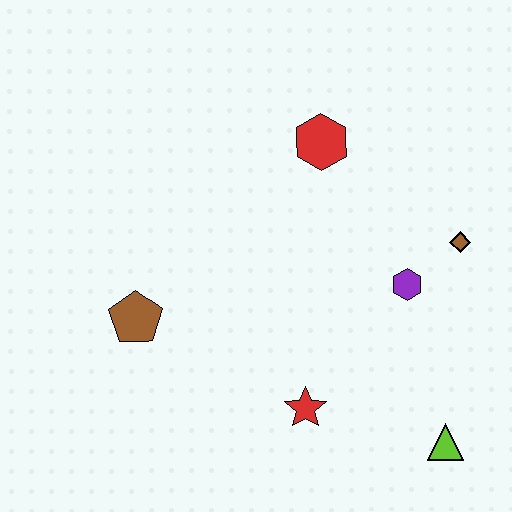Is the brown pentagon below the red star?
No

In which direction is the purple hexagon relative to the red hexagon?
The purple hexagon is below the red hexagon.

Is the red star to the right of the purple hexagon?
No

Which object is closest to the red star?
The lime triangle is closest to the red star.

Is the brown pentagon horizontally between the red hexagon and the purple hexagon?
No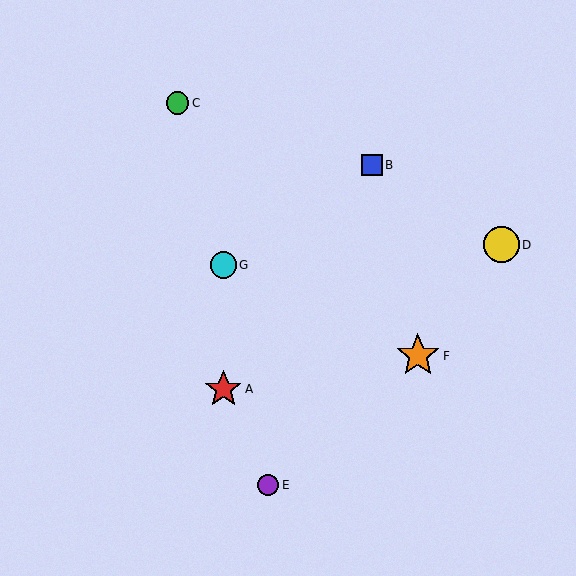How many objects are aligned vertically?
2 objects (A, G) are aligned vertically.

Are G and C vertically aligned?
No, G is at x≈223 and C is at x≈177.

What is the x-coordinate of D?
Object D is at x≈501.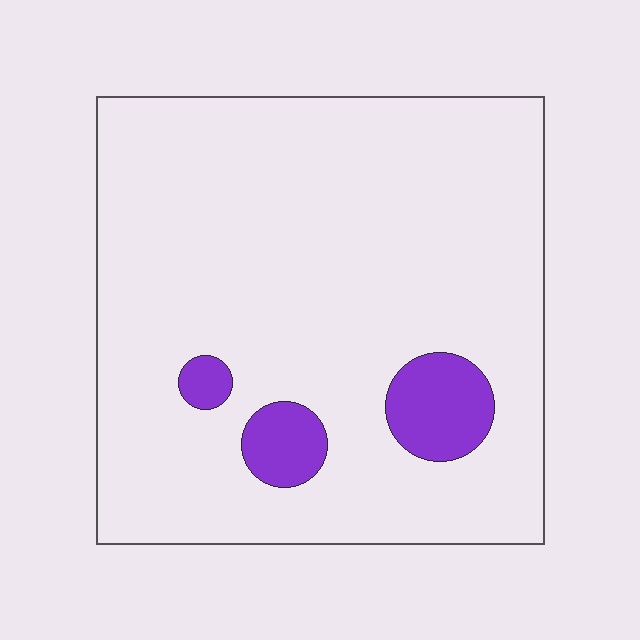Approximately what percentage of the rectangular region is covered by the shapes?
Approximately 10%.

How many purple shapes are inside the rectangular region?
3.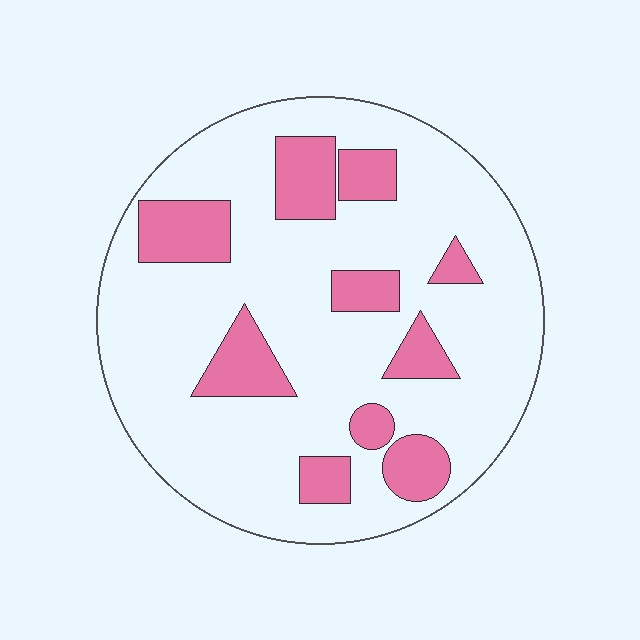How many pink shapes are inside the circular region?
10.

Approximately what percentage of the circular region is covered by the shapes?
Approximately 20%.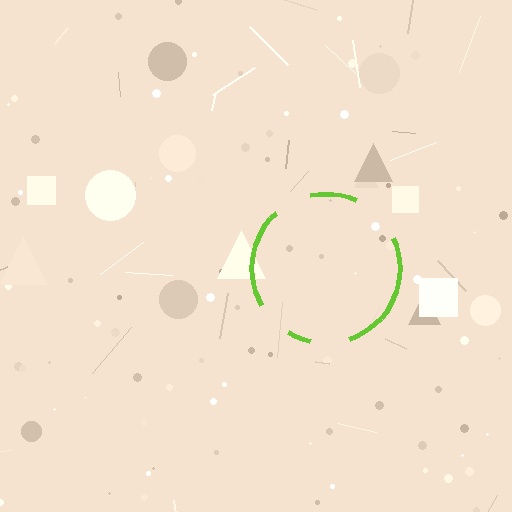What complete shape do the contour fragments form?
The contour fragments form a circle.